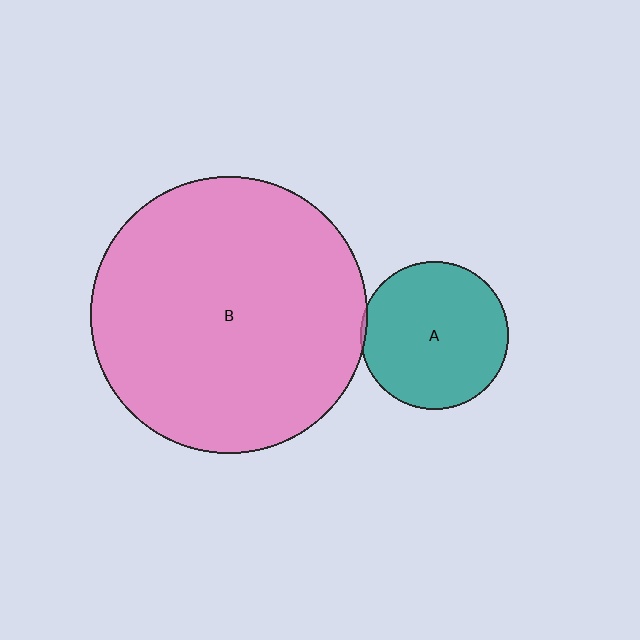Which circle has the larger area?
Circle B (pink).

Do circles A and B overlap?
Yes.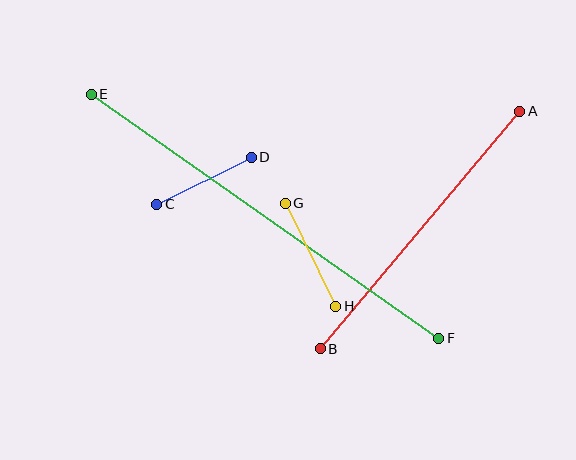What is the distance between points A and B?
The distance is approximately 310 pixels.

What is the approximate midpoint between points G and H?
The midpoint is at approximately (311, 255) pixels.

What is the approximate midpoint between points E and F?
The midpoint is at approximately (265, 216) pixels.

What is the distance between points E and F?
The distance is approximately 424 pixels.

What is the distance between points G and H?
The distance is approximately 115 pixels.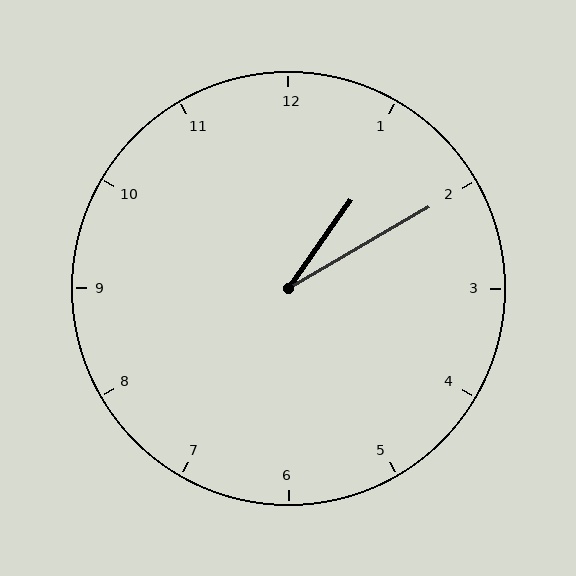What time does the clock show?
1:10.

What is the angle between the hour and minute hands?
Approximately 25 degrees.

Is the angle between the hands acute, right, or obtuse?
It is acute.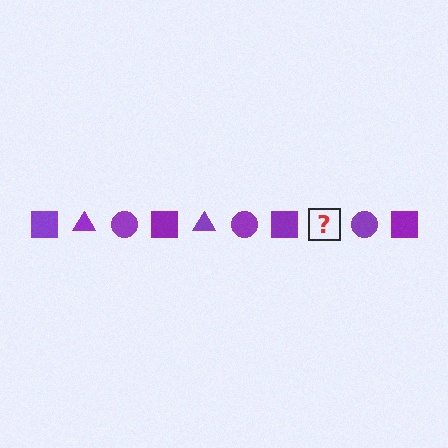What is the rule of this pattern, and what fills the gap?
The rule is that the pattern cycles through square, triangle, circle shapes in purple. The gap should be filled with a purple triangle.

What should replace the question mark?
The question mark should be replaced with a purple triangle.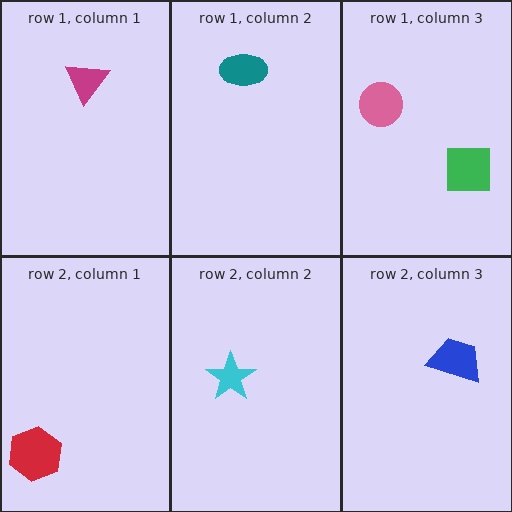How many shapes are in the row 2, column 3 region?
1.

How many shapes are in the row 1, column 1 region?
1.